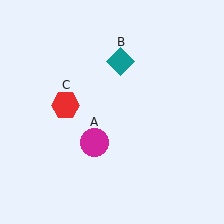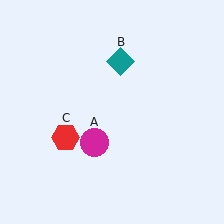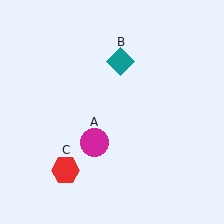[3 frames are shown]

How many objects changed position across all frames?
1 object changed position: red hexagon (object C).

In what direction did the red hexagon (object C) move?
The red hexagon (object C) moved down.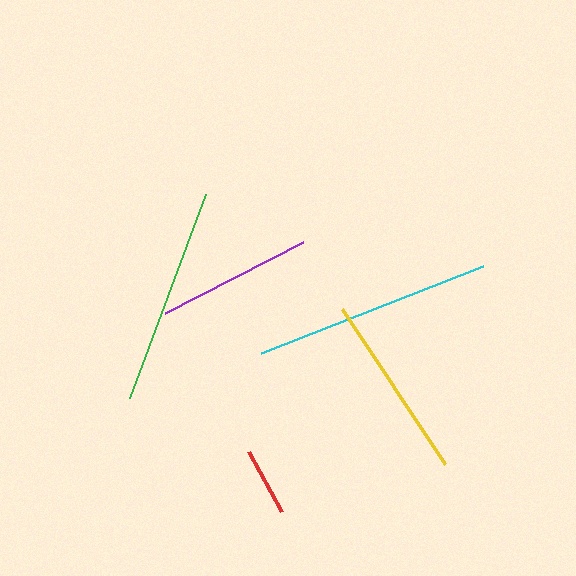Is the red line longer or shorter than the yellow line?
The yellow line is longer than the red line.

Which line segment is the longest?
The cyan line is the longest at approximately 239 pixels.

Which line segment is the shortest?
The red line is the shortest at approximately 69 pixels.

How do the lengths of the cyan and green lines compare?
The cyan and green lines are approximately the same length.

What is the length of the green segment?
The green segment is approximately 218 pixels long.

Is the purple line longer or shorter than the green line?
The green line is longer than the purple line.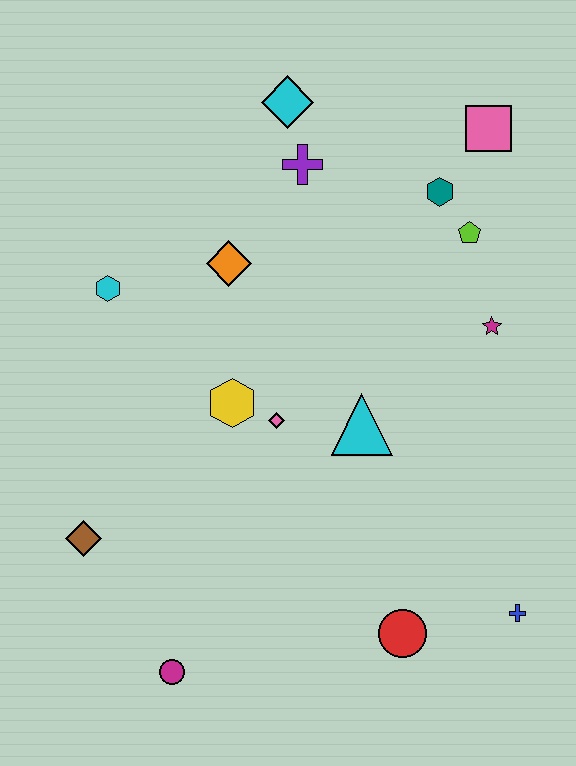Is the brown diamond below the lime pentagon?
Yes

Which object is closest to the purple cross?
The cyan diamond is closest to the purple cross.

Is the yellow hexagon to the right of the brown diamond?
Yes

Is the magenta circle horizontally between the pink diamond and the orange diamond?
No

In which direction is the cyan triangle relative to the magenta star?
The cyan triangle is to the left of the magenta star.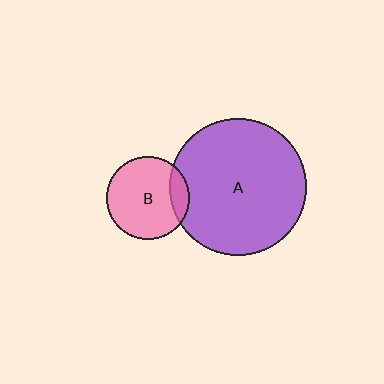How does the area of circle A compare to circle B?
Approximately 2.7 times.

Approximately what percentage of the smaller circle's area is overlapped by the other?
Approximately 15%.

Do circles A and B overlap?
Yes.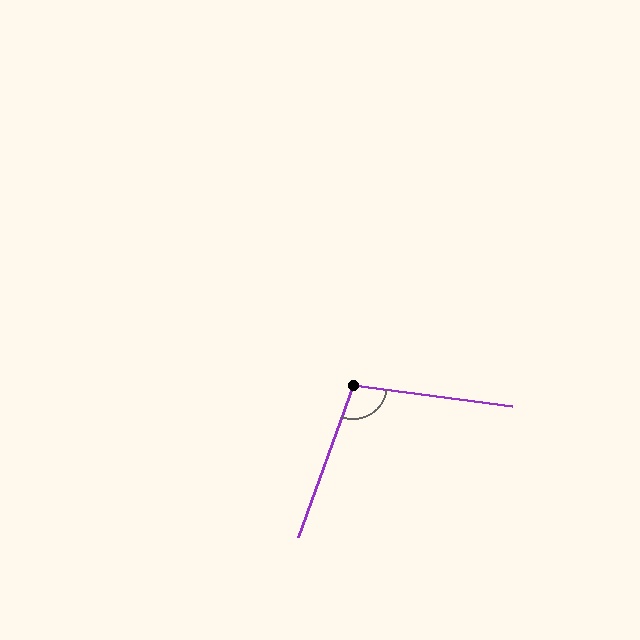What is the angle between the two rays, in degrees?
Approximately 102 degrees.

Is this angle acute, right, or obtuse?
It is obtuse.